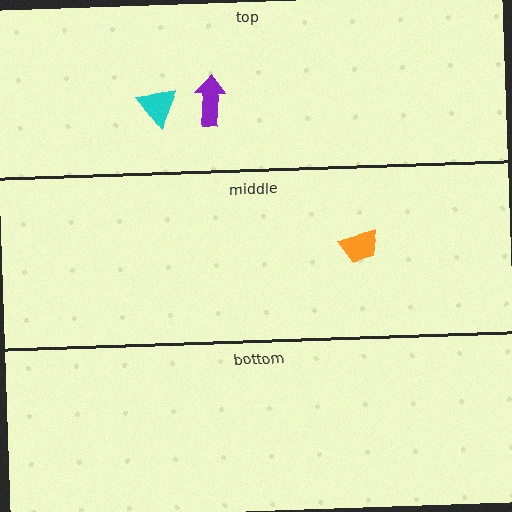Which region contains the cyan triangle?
The top region.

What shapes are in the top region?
The purple arrow, the cyan triangle.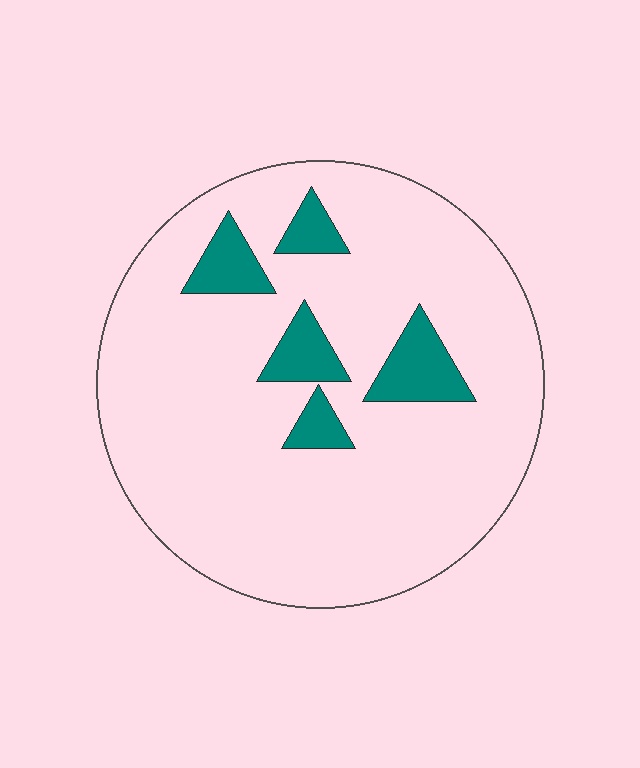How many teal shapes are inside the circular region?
5.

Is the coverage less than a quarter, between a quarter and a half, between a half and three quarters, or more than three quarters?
Less than a quarter.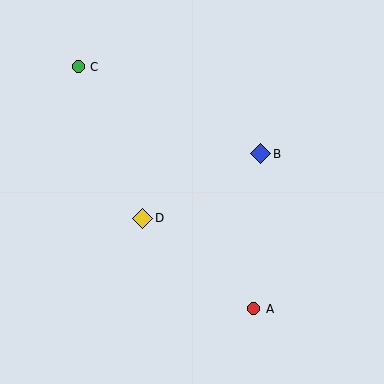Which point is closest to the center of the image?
Point D at (143, 218) is closest to the center.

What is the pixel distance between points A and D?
The distance between A and D is 143 pixels.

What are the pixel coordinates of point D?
Point D is at (143, 218).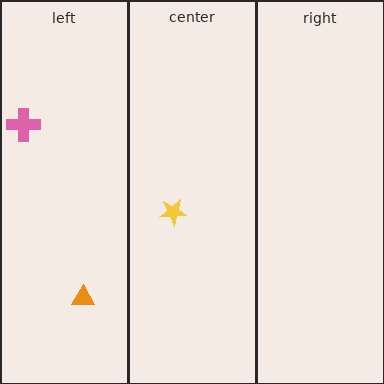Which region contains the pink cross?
The left region.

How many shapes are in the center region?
1.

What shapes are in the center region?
The yellow star.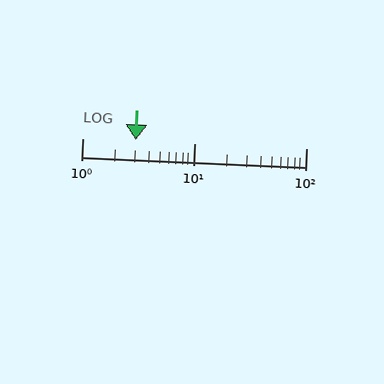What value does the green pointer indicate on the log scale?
The pointer indicates approximately 3.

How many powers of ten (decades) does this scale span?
The scale spans 2 decades, from 1 to 100.